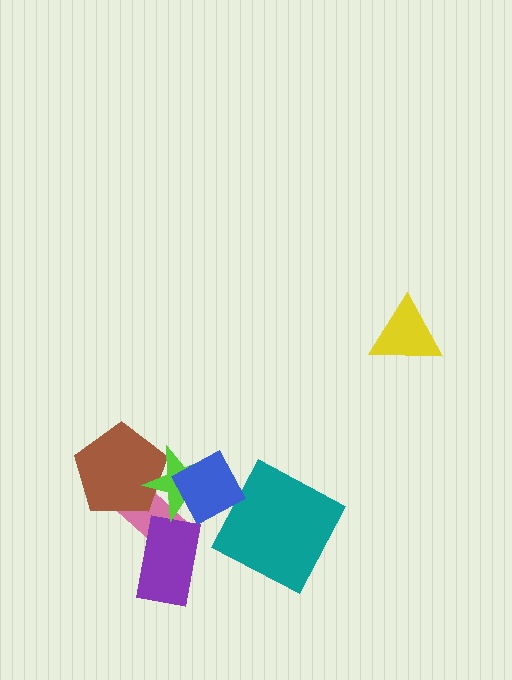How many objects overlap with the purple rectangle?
1 object overlaps with the purple rectangle.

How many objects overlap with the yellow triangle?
0 objects overlap with the yellow triangle.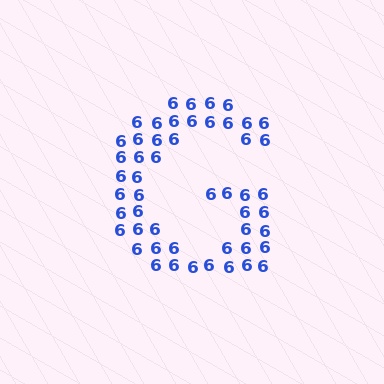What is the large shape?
The large shape is the letter G.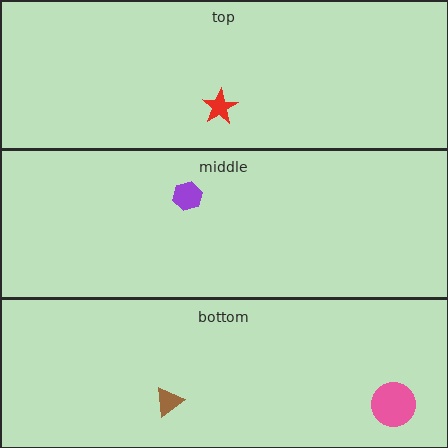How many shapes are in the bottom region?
2.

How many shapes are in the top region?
1.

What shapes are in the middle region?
The purple hexagon.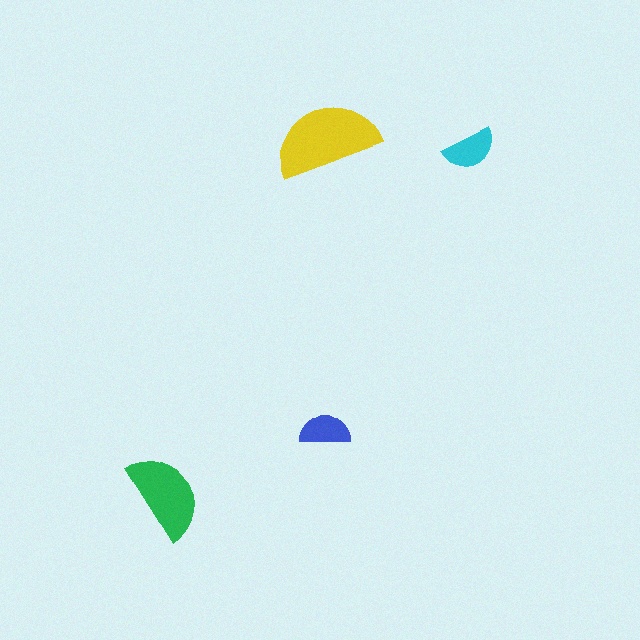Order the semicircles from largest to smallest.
the yellow one, the green one, the cyan one, the blue one.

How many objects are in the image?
There are 4 objects in the image.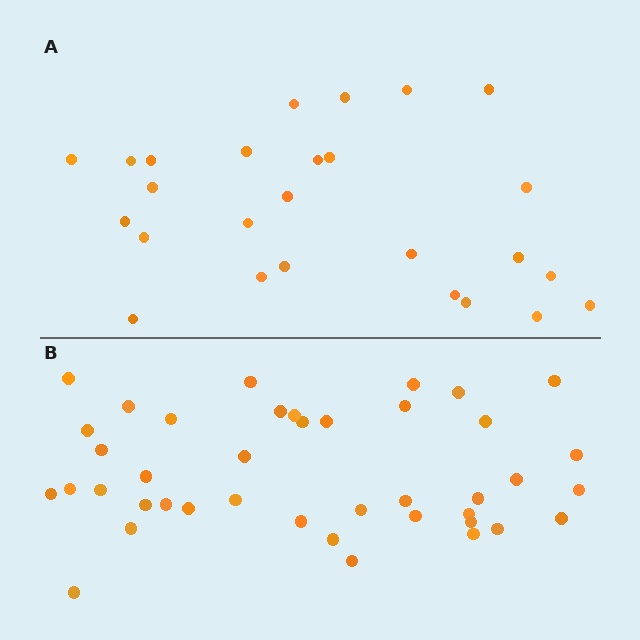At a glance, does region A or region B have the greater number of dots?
Region B (the bottom region) has more dots.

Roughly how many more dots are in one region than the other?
Region B has approximately 15 more dots than region A.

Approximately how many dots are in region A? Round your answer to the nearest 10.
About 30 dots. (The exact count is 26, which rounds to 30.)